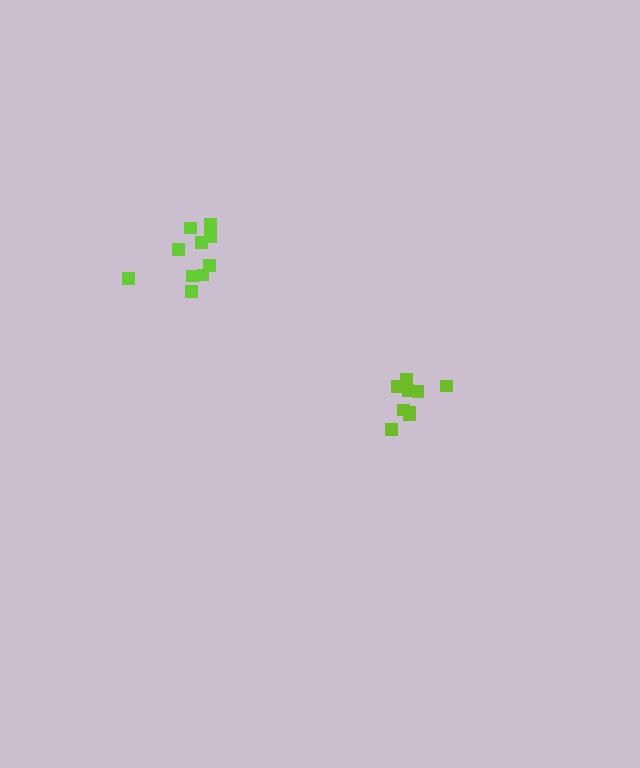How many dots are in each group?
Group 1: 10 dots, Group 2: 10 dots (20 total).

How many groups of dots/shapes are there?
There are 2 groups.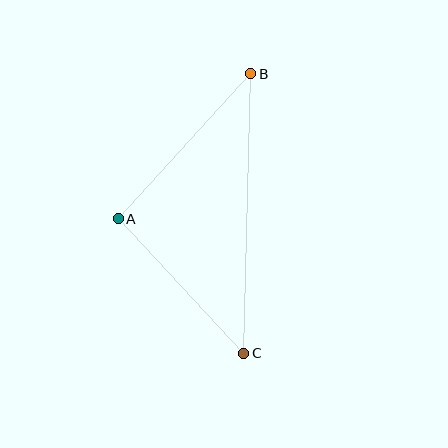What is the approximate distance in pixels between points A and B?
The distance between A and B is approximately 197 pixels.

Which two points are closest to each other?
Points A and C are closest to each other.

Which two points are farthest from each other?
Points B and C are farthest from each other.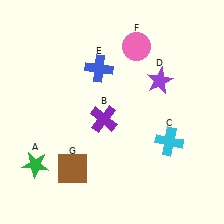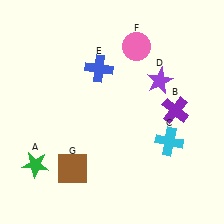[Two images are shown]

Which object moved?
The purple cross (B) moved right.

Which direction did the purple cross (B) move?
The purple cross (B) moved right.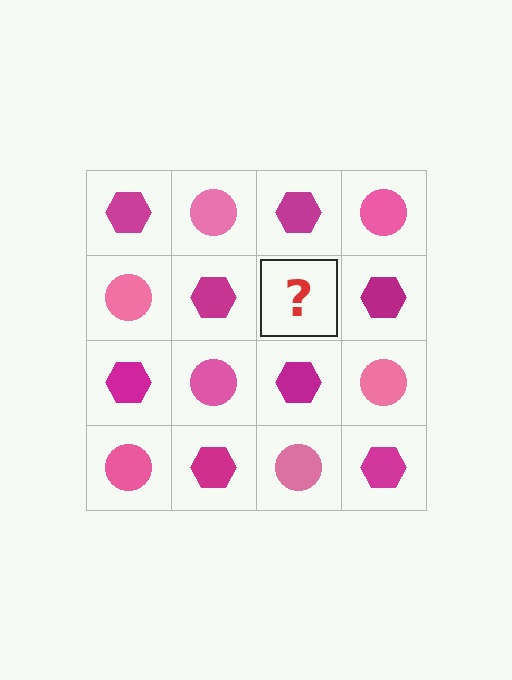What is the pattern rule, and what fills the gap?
The rule is that it alternates magenta hexagon and pink circle in a checkerboard pattern. The gap should be filled with a pink circle.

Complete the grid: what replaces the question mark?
The question mark should be replaced with a pink circle.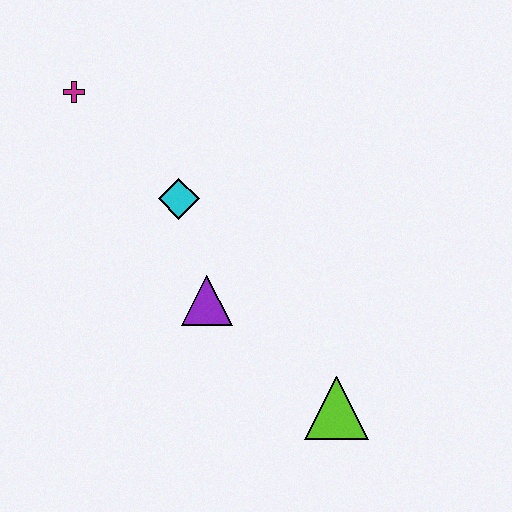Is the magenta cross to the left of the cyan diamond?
Yes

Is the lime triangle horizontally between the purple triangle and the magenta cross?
No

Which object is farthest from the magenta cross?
The lime triangle is farthest from the magenta cross.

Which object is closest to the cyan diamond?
The purple triangle is closest to the cyan diamond.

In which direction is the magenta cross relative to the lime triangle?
The magenta cross is above the lime triangle.